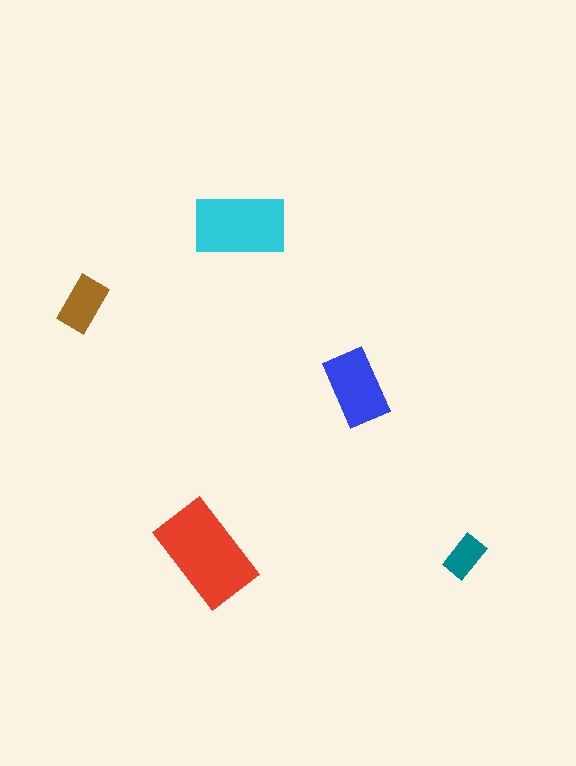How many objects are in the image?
There are 5 objects in the image.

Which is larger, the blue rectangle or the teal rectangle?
The blue one.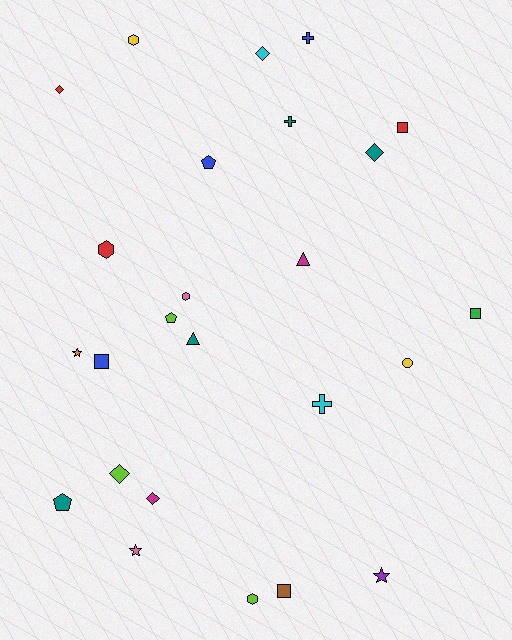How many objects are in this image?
There are 25 objects.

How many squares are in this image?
There are 4 squares.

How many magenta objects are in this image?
There are 2 magenta objects.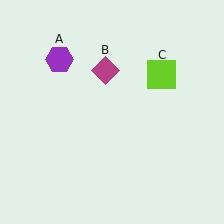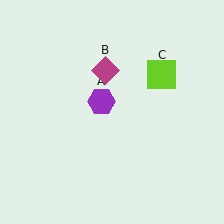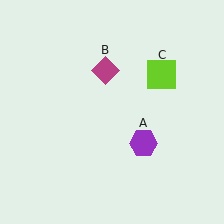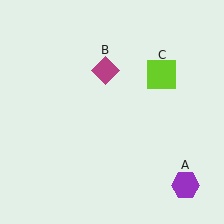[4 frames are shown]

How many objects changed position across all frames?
1 object changed position: purple hexagon (object A).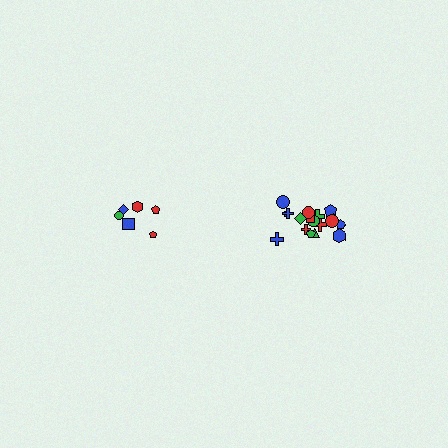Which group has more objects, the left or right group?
The right group.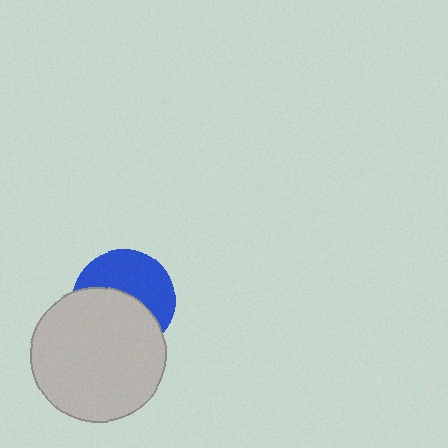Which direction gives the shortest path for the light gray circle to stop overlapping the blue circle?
Moving down gives the shortest separation.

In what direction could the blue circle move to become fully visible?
The blue circle could move up. That would shift it out from behind the light gray circle entirely.